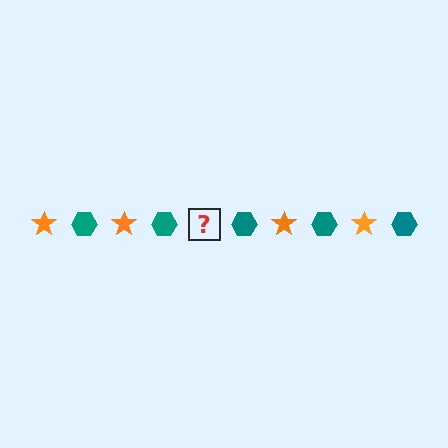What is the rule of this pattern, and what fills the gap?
The rule is that the pattern alternates between orange star and teal hexagon. The gap should be filled with an orange star.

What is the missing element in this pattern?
The missing element is an orange star.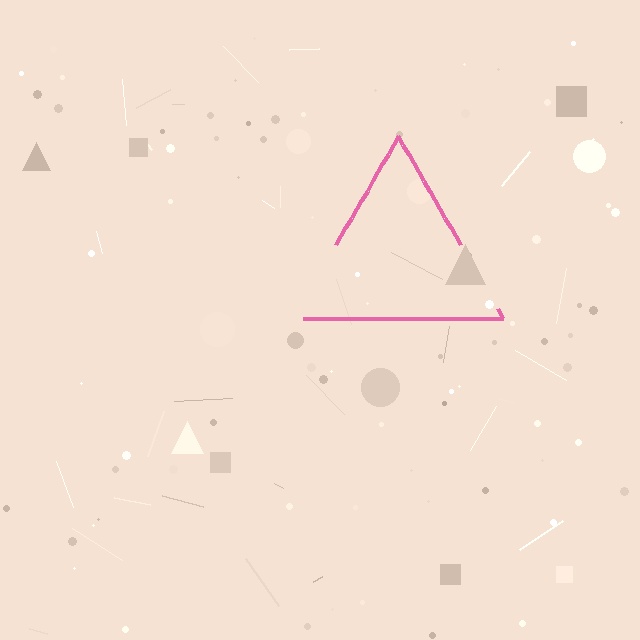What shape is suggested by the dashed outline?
The dashed outline suggests a triangle.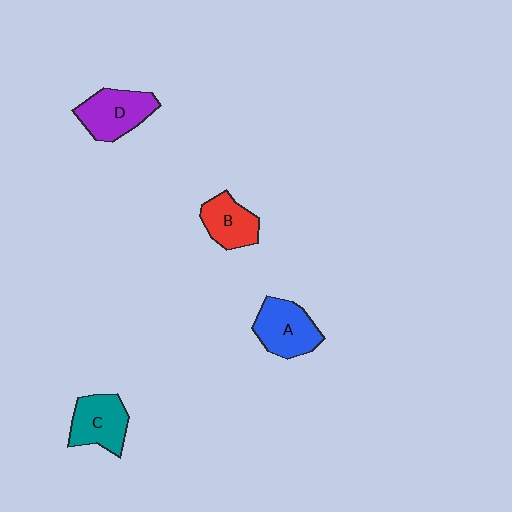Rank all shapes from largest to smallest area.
From largest to smallest: D (purple), A (blue), C (teal), B (red).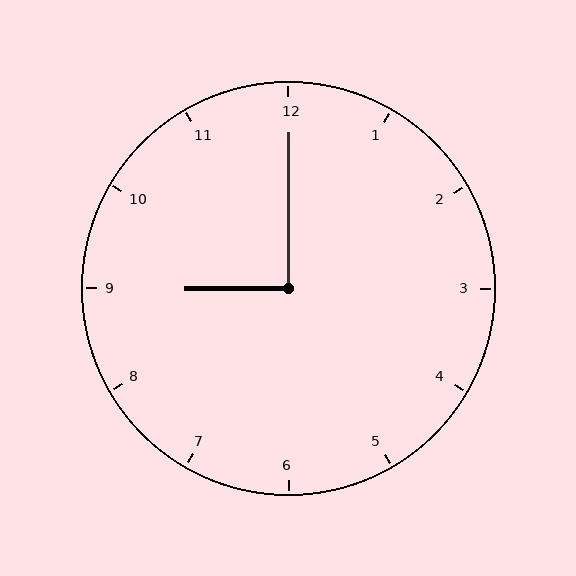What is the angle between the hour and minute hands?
Approximately 90 degrees.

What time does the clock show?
9:00.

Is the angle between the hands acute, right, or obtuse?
It is right.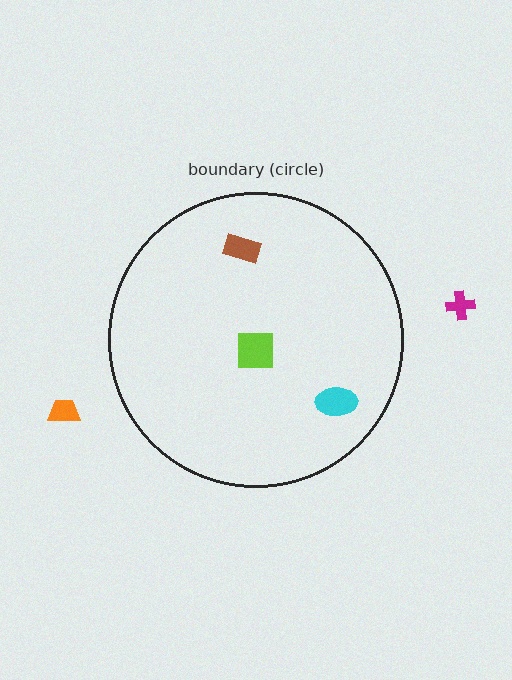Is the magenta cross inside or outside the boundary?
Outside.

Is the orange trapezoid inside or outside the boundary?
Outside.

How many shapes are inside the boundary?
3 inside, 2 outside.